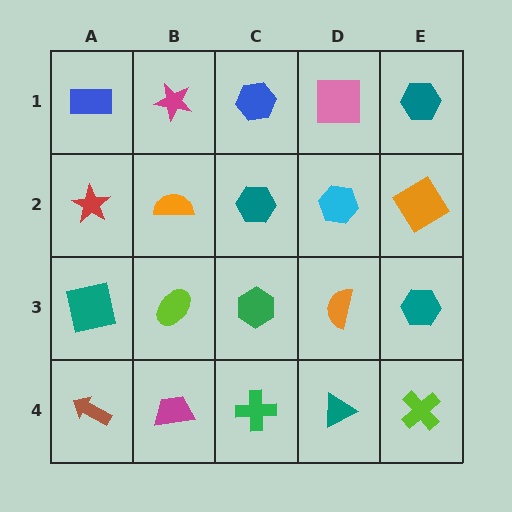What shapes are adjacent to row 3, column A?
A red star (row 2, column A), a brown arrow (row 4, column A), a lime ellipse (row 3, column B).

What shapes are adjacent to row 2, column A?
A blue rectangle (row 1, column A), a teal square (row 3, column A), an orange semicircle (row 2, column B).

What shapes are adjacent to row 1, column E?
An orange diamond (row 2, column E), a pink square (row 1, column D).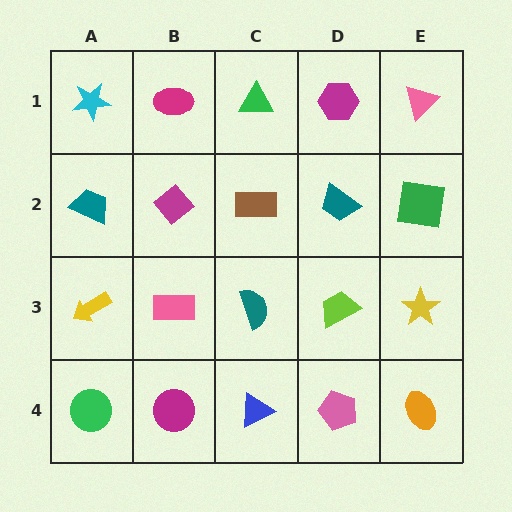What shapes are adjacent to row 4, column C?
A teal semicircle (row 3, column C), a magenta circle (row 4, column B), a pink pentagon (row 4, column D).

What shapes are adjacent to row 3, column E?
A green square (row 2, column E), an orange ellipse (row 4, column E), a lime trapezoid (row 3, column D).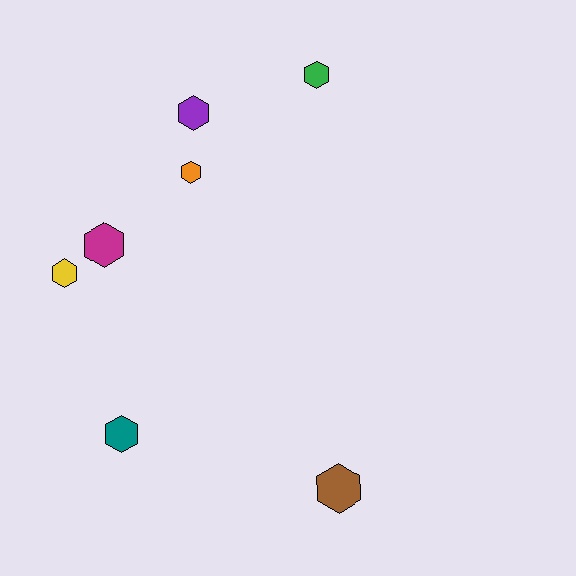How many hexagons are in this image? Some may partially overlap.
There are 7 hexagons.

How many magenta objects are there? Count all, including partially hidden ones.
There is 1 magenta object.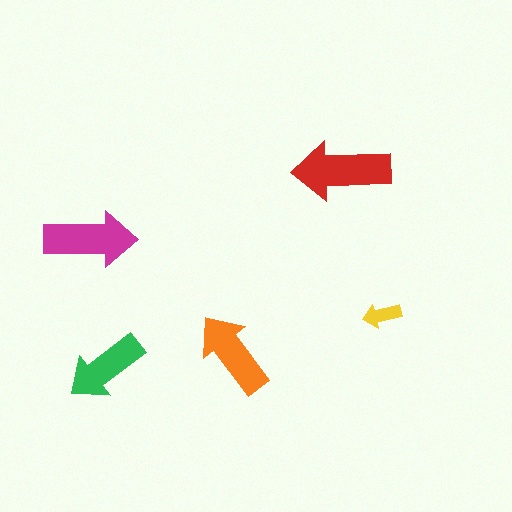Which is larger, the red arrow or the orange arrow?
The red one.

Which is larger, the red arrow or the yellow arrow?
The red one.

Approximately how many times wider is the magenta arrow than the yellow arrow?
About 2.5 times wider.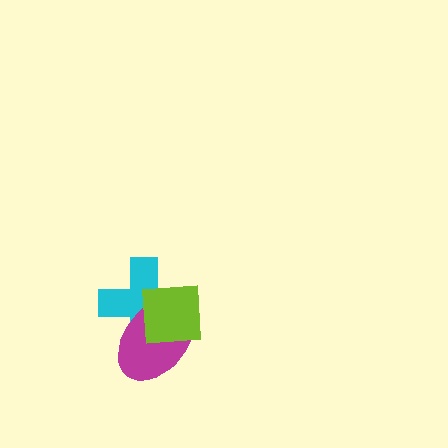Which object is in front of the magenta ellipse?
The lime square is in front of the magenta ellipse.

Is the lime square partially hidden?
No, no other shape covers it.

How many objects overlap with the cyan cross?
2 objects overlap with the cyan cross.